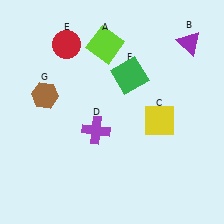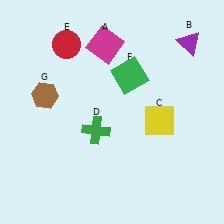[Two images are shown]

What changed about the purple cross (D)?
In Image 1, D is purple. In Image 2, it changed to green.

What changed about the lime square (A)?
In Image 1, A is lime. In Image 2, it changed to magenta.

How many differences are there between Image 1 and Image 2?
There are 2 differences between the two images.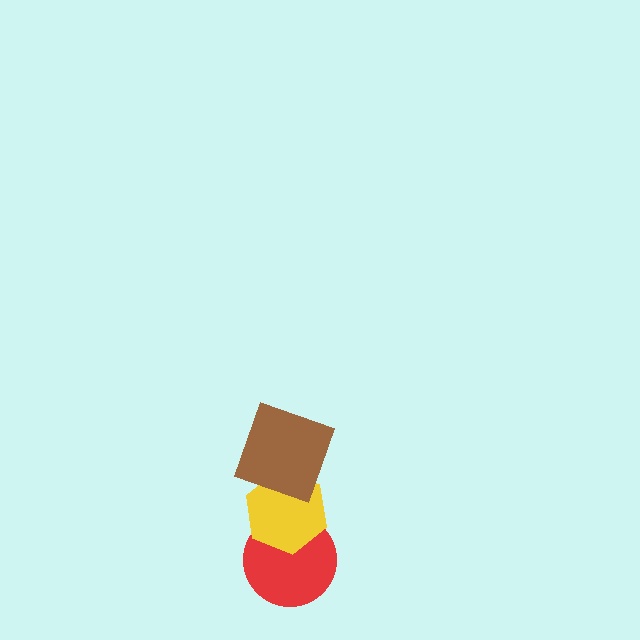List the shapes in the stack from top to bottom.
From top to bottom: the brown square, the yellow hexagon, the red circle.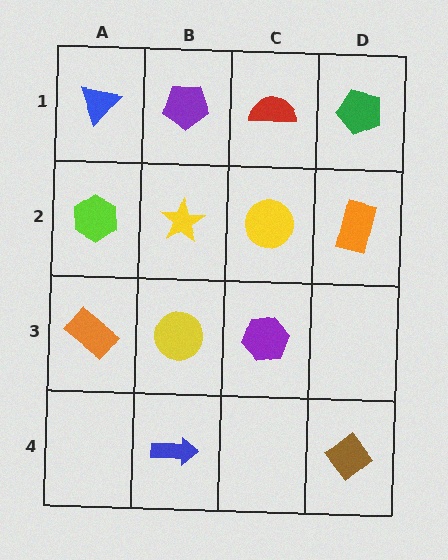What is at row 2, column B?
A yellow star.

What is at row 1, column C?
A red semicircle.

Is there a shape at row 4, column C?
No, that cell is empty.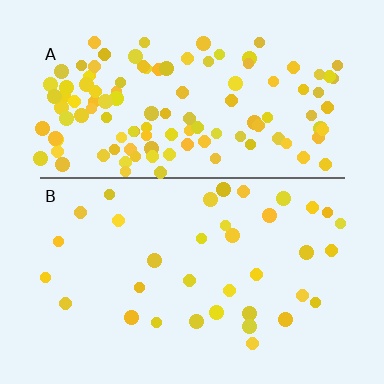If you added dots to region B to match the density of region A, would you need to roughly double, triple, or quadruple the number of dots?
Approximately triple.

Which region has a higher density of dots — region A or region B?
A (the top).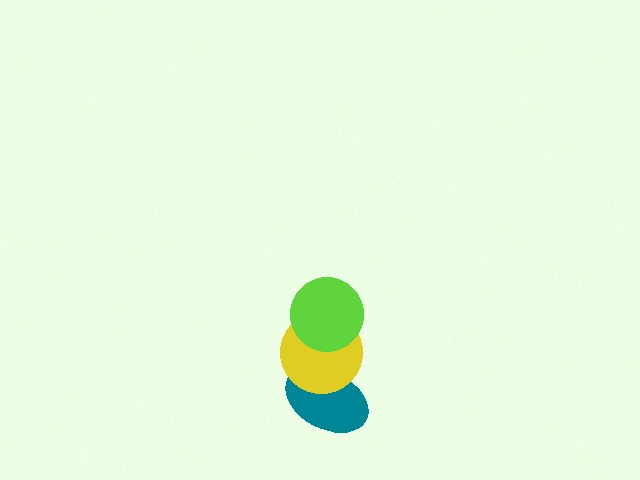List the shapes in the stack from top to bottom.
From top to bottom: the lime circle, the yellow circle, the teal ellipse.